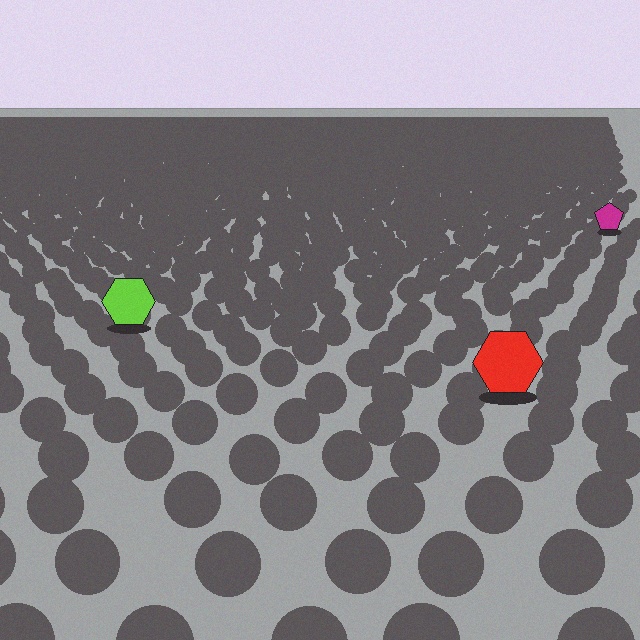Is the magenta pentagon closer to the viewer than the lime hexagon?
No. The lime hexagon is closer — you can tell from the texture gradient: the ground texture is coarser near it.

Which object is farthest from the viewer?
The magenta pentagon is farthest from the viewer. It appears smaller and the ground texture around it is denser.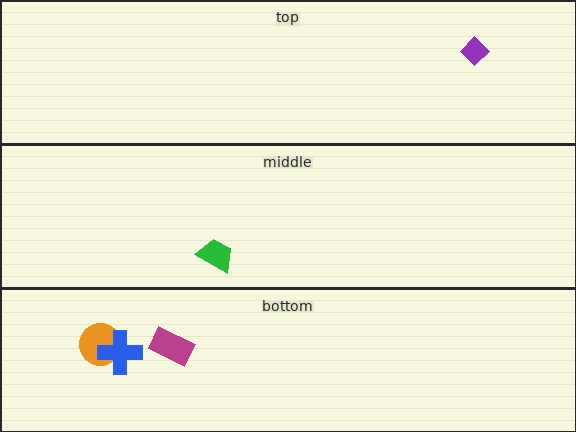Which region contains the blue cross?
The bottom region.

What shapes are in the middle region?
The green trapezoid.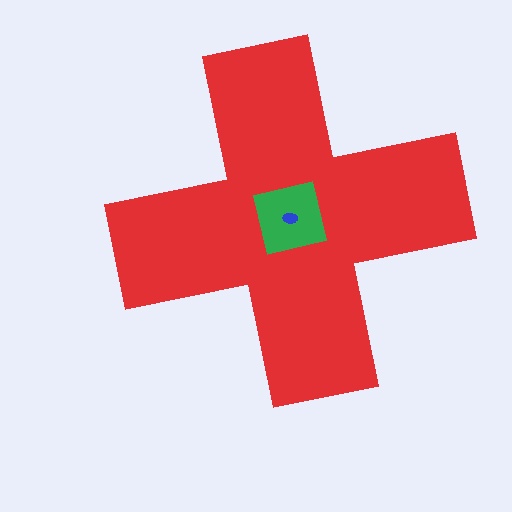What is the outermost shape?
The red cross.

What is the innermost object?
The blue ellipse.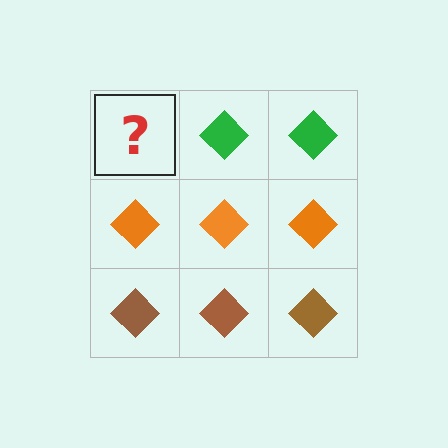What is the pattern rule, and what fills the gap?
The rule is that each row has a consistent color. The gap should be filled with a green diamond.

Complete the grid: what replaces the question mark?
The question mark should be replaced with a green diamond.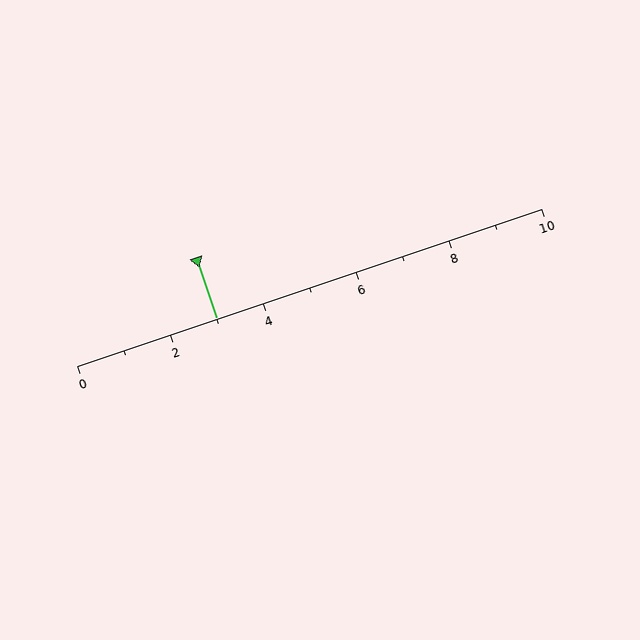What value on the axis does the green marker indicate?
The marker indicates approximately 3.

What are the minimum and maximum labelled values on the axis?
The axis runs from 0 to 10.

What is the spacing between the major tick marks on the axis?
The major ticks are spaced 2 apart.